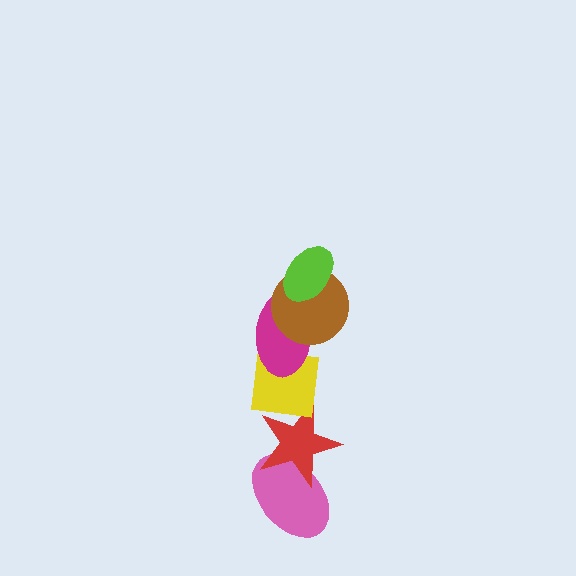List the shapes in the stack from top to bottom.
From top to bottom: the lime ellipse, the brown circle, the magenta ellipse, the yellow square, the red star, the pink ellipse.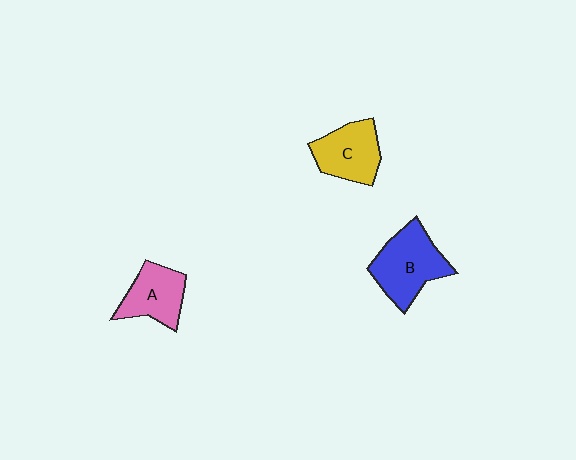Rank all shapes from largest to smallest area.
From largest to smallest: B (blue), C (yellow), A (pink).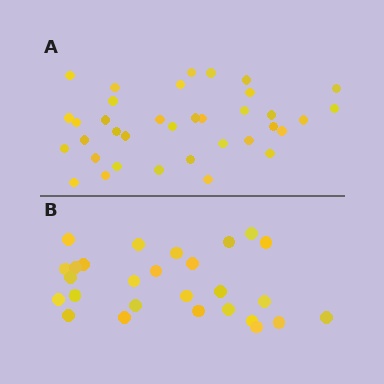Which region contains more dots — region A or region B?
Region A (the top region) has more dots.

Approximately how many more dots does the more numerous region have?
Region A has roughly 8 or so more dots than region B.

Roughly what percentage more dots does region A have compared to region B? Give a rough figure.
About 35% more.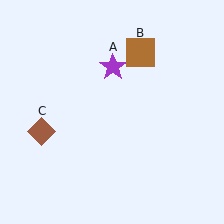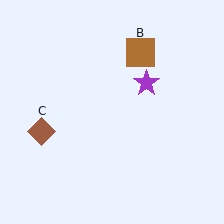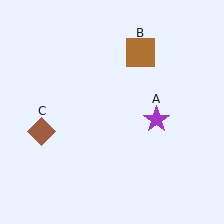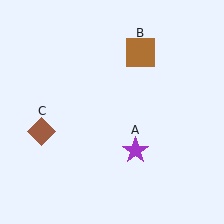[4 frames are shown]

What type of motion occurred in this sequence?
The purple star (object A) rotated clockwise around the center of the scene.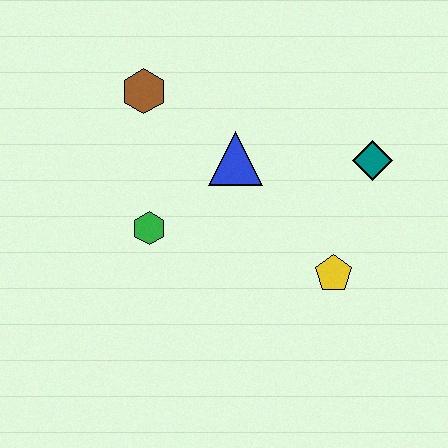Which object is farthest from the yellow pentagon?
The brown hexagon is farthest from the yellow pentagon.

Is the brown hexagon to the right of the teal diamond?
No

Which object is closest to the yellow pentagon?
The teal diamond is closest to the yellow pentagon.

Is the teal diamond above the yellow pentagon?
Yes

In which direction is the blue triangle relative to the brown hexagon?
The blue triangle is to the right of the brown hexagon.